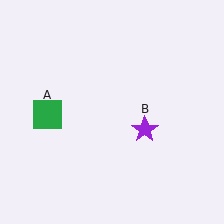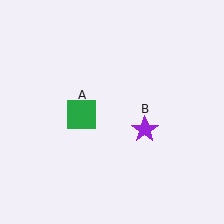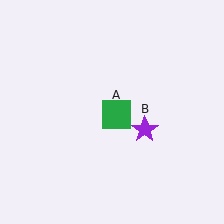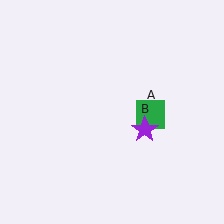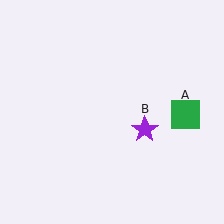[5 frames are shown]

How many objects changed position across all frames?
1 object changed position: green square (object A).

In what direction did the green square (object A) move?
The green square (object A) moved right.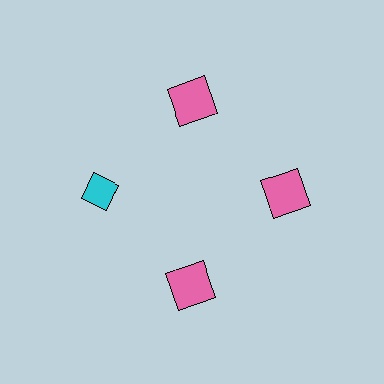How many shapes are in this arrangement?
There are 4 shapes arranged in a ring pattern.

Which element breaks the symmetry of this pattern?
The cyan diamond at roughly the 9 o'clock position breaks the symmetry. All other shapes are pink squares.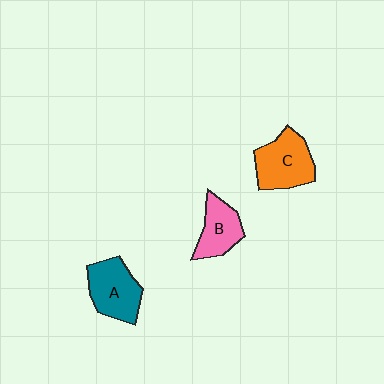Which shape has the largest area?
Shape C (orange).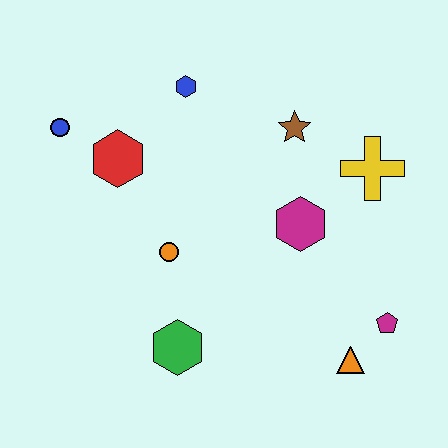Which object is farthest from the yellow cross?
The blue circle is farthest from the yellow cross.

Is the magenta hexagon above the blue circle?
No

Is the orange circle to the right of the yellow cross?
No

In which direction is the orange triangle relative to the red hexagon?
The orange triangle is to the right of the red hexagon.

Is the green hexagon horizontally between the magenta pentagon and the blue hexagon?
No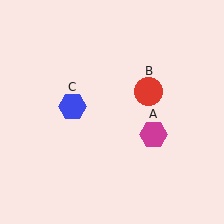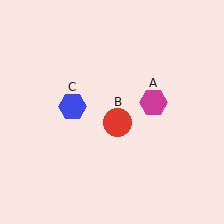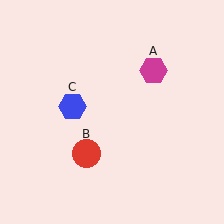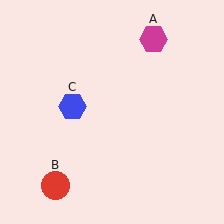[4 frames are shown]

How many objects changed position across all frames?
2 objects changed position: magenta hexagon (object A), red circle (object B).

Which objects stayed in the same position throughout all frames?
Blue hexagon (object C) remained stationary.